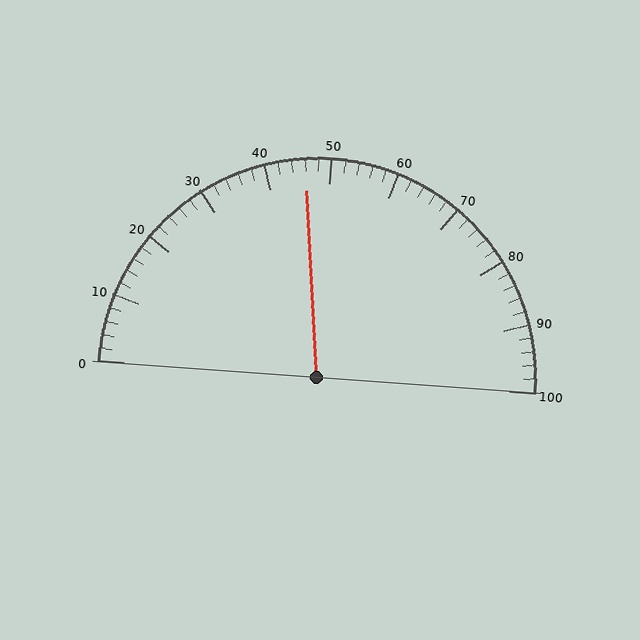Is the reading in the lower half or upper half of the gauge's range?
The reading is in the lower half of the range (0 to 100).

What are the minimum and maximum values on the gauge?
The gauge ranges from 0 to 100.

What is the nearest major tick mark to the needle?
The nearest major tick mark is 50.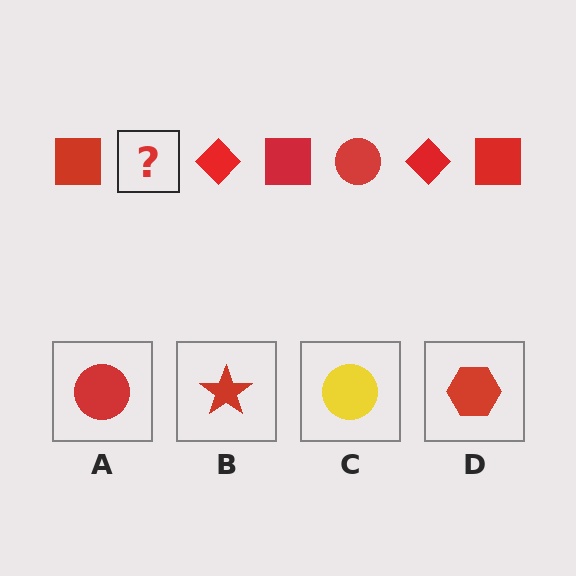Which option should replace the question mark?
Option A.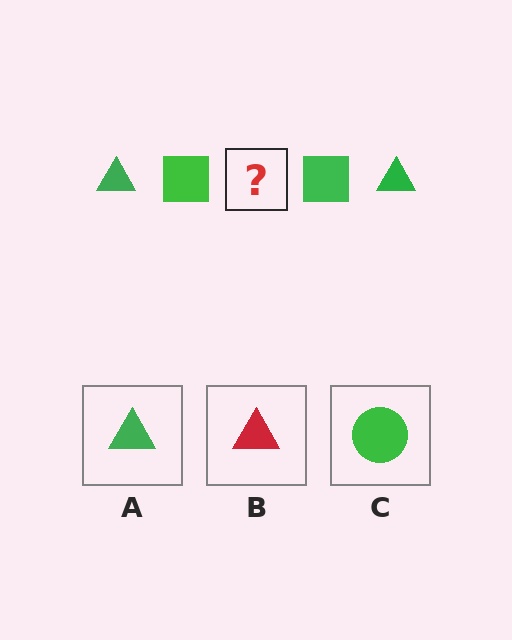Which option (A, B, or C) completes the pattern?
A.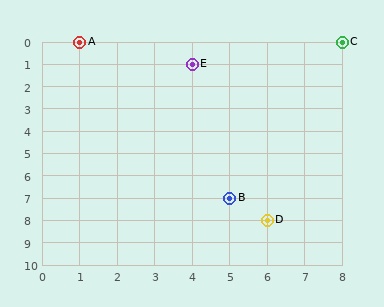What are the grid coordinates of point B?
Point B is at grid coordinates (5, 7).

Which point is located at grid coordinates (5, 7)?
Point B is at (5, 7).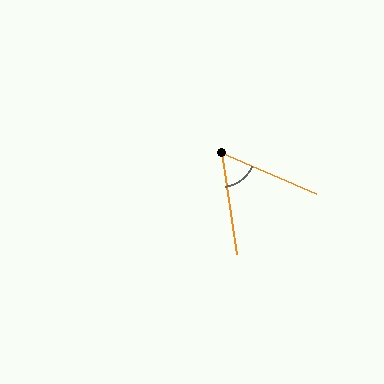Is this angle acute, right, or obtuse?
It is acute.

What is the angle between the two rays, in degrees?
Approximately 59 degrees.